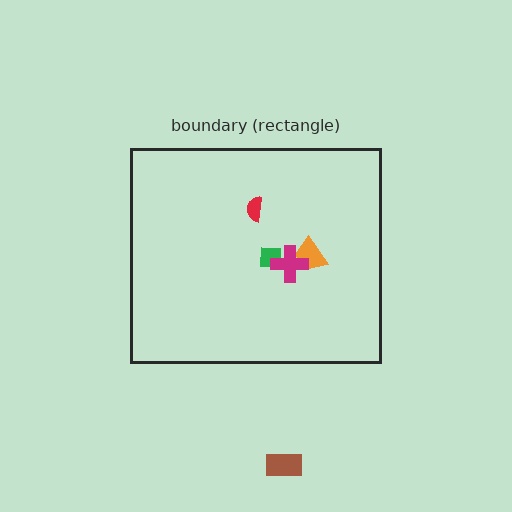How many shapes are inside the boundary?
4 inside, 1 outside.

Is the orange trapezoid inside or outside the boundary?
Inside.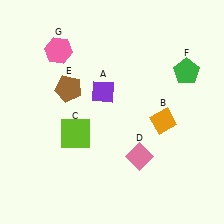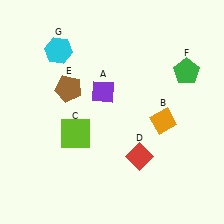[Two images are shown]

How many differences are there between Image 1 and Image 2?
There are 2 differences between the two images.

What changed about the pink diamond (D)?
In Image 1, D is pink. In Image 2, it changed to red.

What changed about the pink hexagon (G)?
In Image 1, G is pink. In Image 2, it changed to cyan.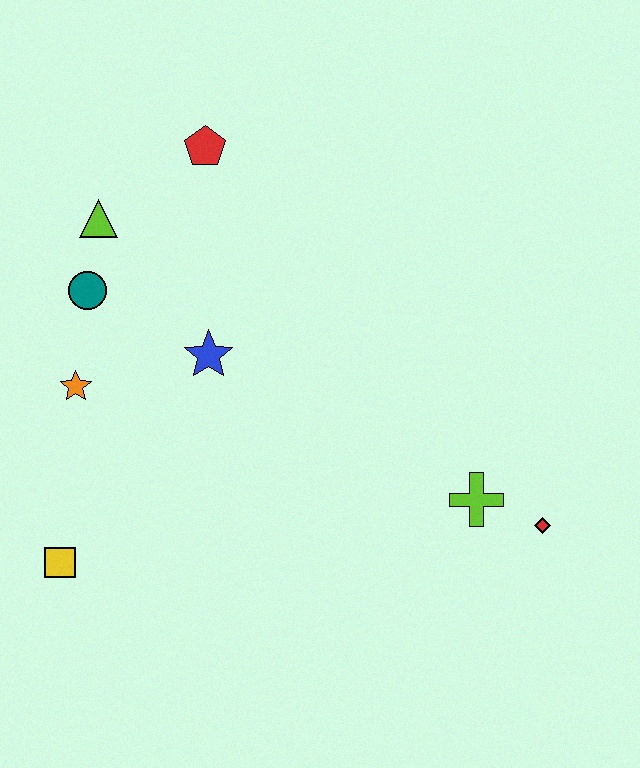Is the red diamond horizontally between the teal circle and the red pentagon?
No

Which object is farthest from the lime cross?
The lime triangle is farthest from the lime cross.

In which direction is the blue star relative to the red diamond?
The blue star is to the left of the red diamond.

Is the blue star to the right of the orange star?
Yes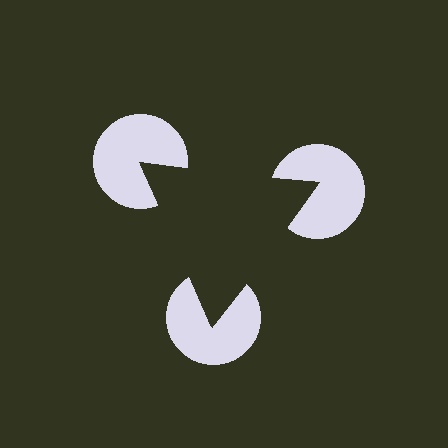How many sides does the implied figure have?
3 sides.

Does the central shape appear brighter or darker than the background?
It typically appears slightly darker than the background, even though no actual brightness change is drawn.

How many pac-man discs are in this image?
There are 3 — one at each vertex of the illusory triangle.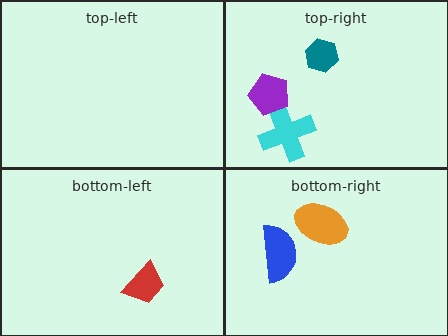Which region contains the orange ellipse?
The bottom-right region.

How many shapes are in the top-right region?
3.